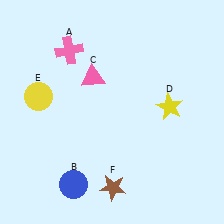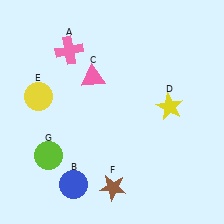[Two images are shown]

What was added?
A lime circle (G) was added in Image 2.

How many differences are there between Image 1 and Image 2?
There is 1 difference between the two images.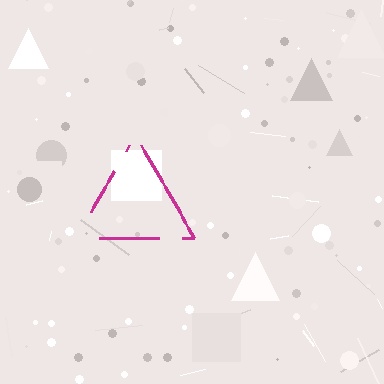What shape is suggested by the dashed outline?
The dashed outline suggests a triangle.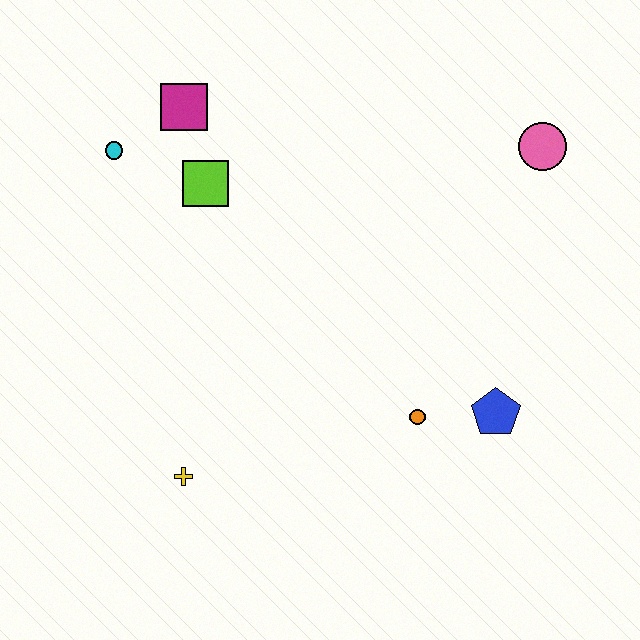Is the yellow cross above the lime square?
No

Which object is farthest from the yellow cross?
The pink circle is farthest from the yellow cross.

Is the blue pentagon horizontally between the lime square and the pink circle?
Yes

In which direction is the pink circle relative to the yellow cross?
The pink circle is to the right of the yellow cross.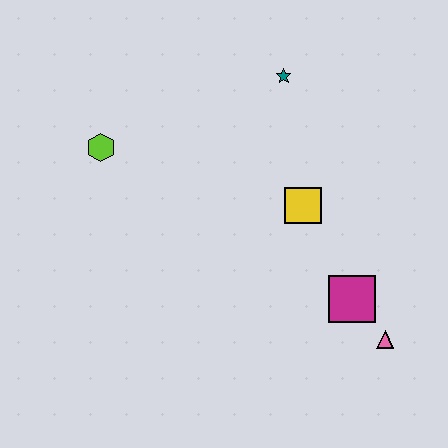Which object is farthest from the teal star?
The pink triangle is farthest from the teal star.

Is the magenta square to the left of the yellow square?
No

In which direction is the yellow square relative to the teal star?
The yellow square is below the teal star.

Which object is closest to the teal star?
The yellow square is closest to the teal star.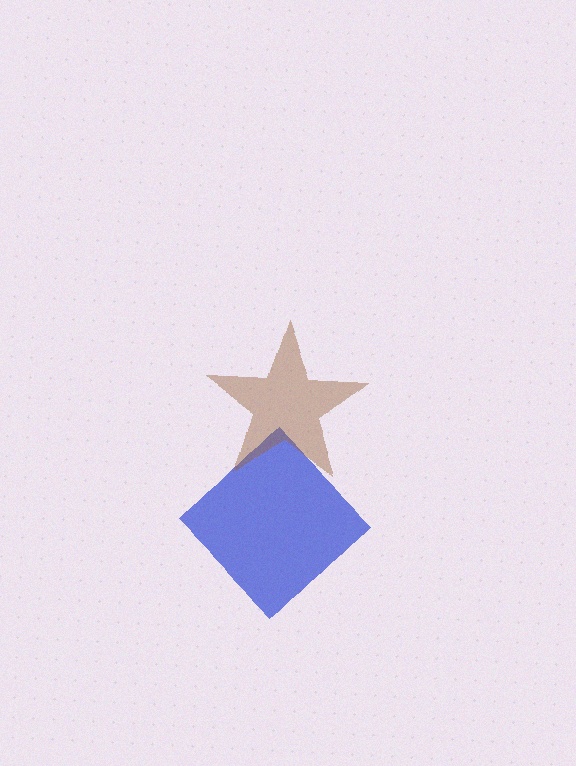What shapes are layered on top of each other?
The layered shapes are: a blue diamond, a brown star.